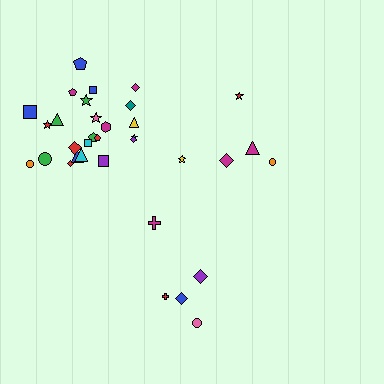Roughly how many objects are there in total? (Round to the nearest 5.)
Roughly 35 objects in total.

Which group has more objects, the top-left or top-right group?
The top-left group.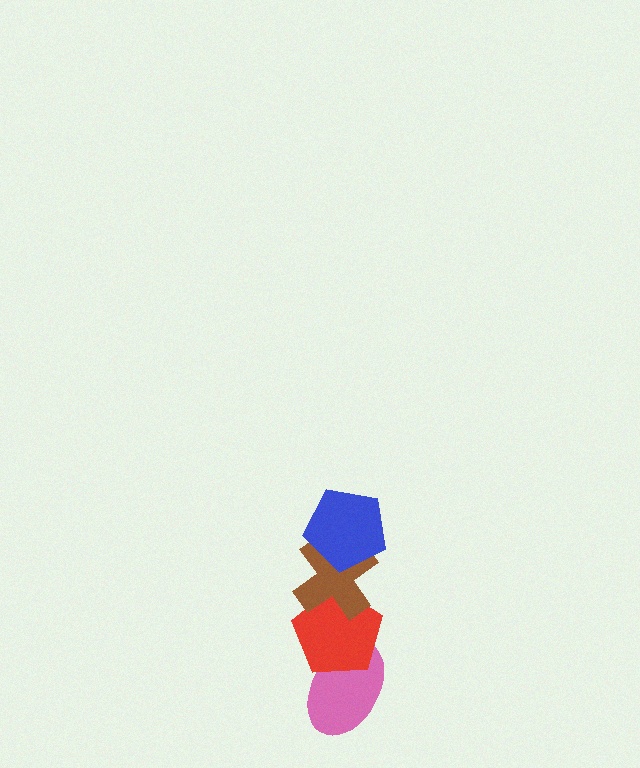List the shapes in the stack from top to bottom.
From top to bottom: the blue pentagon, the brown cross, the red pentagon, the pink ellipse.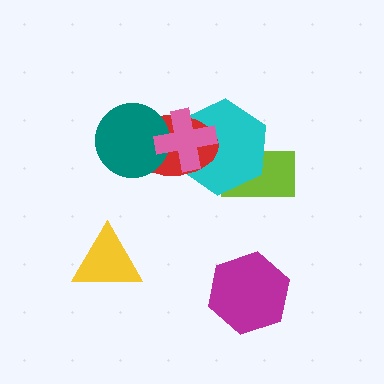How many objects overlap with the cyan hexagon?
3 objects overlap with the cyan hexagon.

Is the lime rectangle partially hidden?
Yes, it is partially covered by another shape.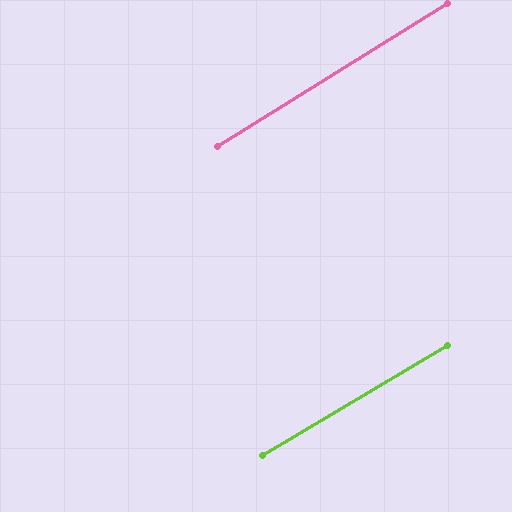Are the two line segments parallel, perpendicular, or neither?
Parallel — their directions differ by only 1.2°.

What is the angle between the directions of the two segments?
Approximately 1 degree.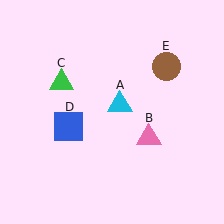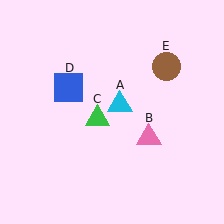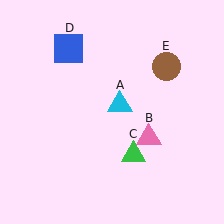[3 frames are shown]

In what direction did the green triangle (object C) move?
The green triangle (object C) moved down and to the right.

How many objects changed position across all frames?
2 objects changed position: green triangle (object C), blue square (object D).